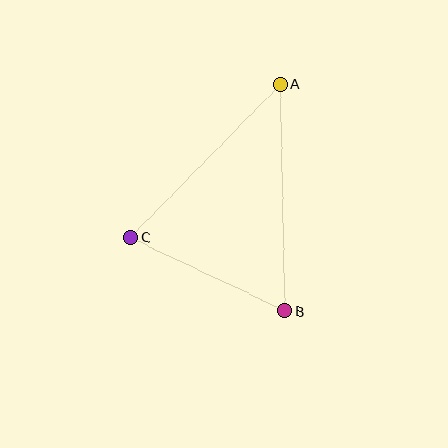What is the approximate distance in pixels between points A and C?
The distance between A and C is approximately 214 pixels.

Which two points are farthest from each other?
Points A and B are farthest from each other.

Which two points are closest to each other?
Points B and C are closest to each other.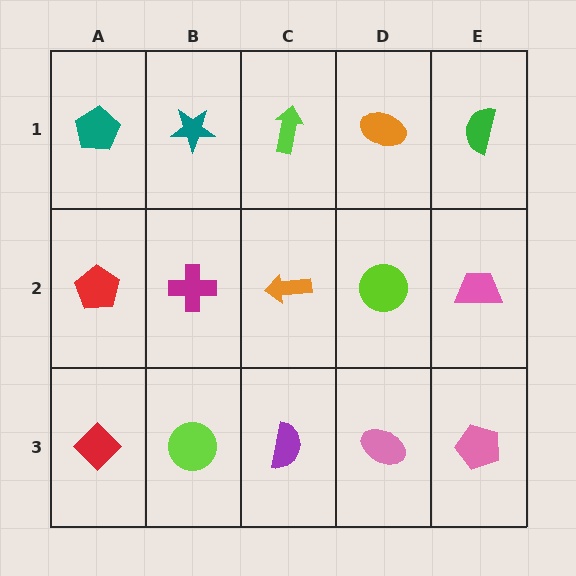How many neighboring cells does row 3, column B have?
3.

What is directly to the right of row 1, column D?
A green semicircle.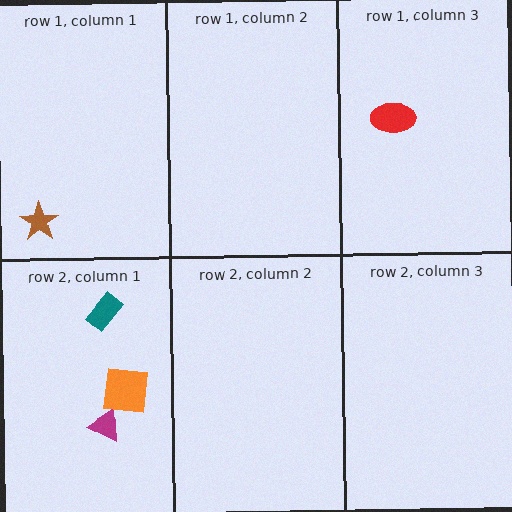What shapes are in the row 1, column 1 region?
The brown star.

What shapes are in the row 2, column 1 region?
The magenta triangle, the teal rectangle, the orange square.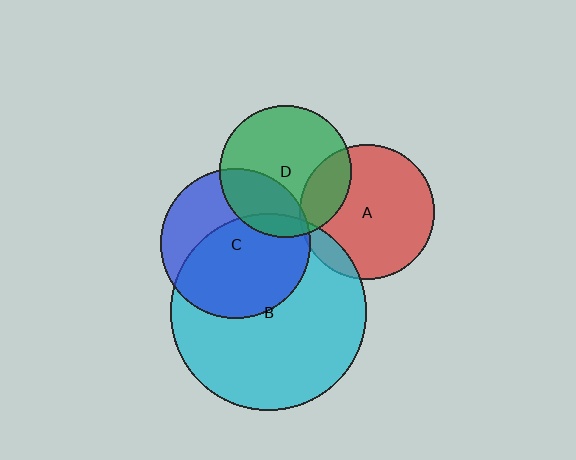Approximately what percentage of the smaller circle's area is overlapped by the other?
Approximately 60%.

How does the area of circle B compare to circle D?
Approximately 2.2 times.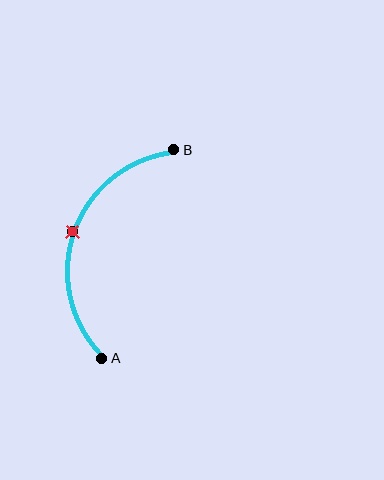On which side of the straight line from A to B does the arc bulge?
The arc bulges to the left of the straight line connecting A and B.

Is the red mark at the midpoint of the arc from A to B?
Yes. The red mark lies on the arc at equal arc-length from both A and B — it is the arc midpoint.